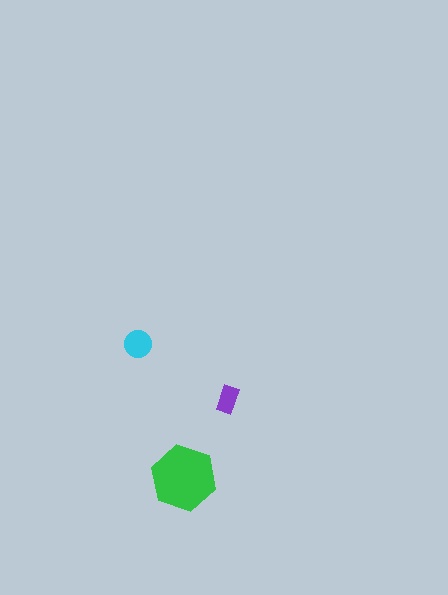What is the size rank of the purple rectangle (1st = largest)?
3rd.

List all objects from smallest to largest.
The purple rectangle, the cyan circle, the green hexagon.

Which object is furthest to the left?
The cyan circle is leftmost.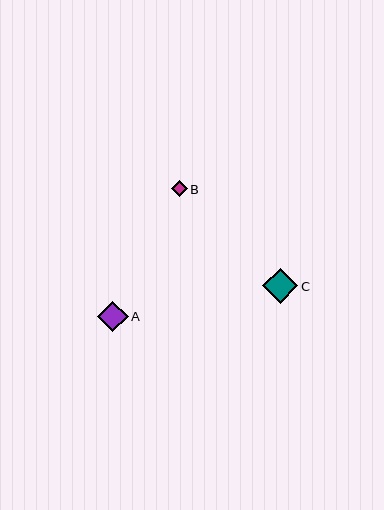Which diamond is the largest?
Diamond C is the largest with a size of approximately 35 pixels.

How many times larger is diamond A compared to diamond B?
Diamond A is approximately 1.9 times the size of diamond B.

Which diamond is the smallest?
Diamond B is the smallest with a size of approximately 16 pixels.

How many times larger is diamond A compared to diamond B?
Diamond A is approximately 1.9 times the size of diamond B.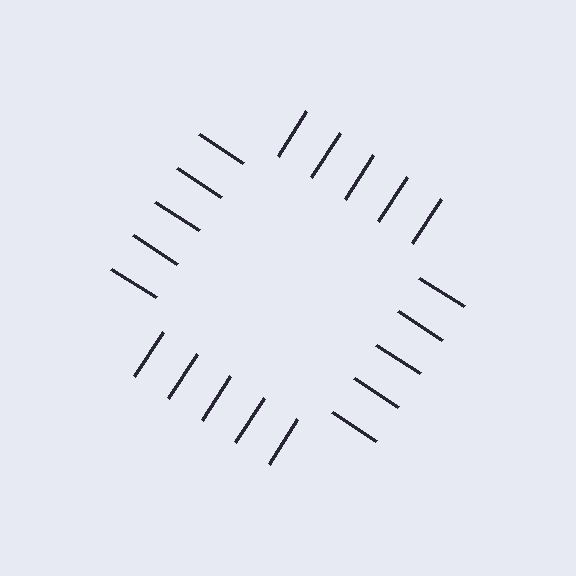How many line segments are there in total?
20 — 5 along each of the 4 edges.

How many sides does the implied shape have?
4 sides — the line-ends trace a square.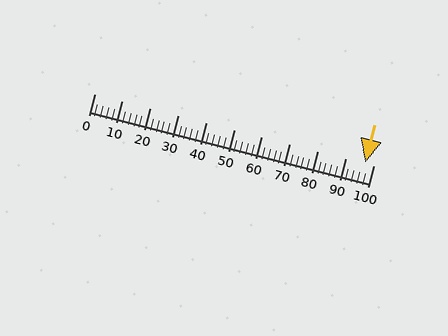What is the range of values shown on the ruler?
The ruler shows values from 0 to 100.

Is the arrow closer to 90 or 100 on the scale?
The arrow is closer to 100.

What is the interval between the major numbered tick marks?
The major tick marks are spaced 10 units apart.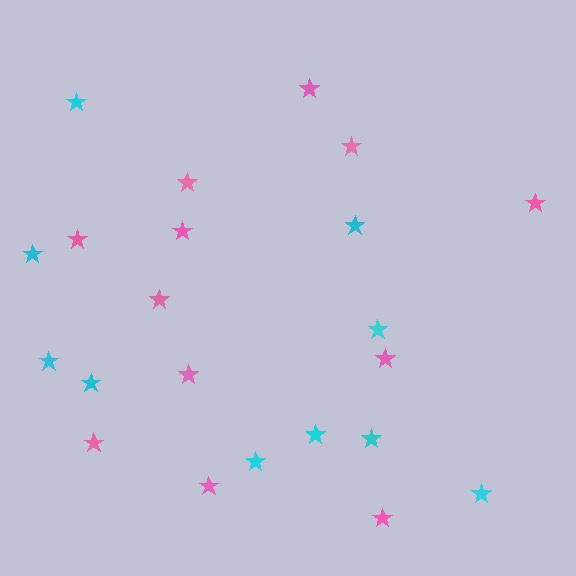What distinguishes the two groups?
There are 2 groups: one group of pink stars (12) and one group of cyan stars (10).